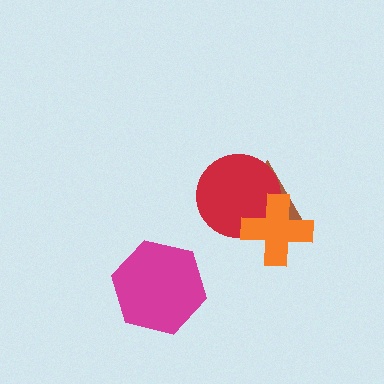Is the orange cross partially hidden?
No, no other shape covers it.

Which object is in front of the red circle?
The orange cross is in front of the red circle.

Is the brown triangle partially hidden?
Yes, it is partially covered by another shape.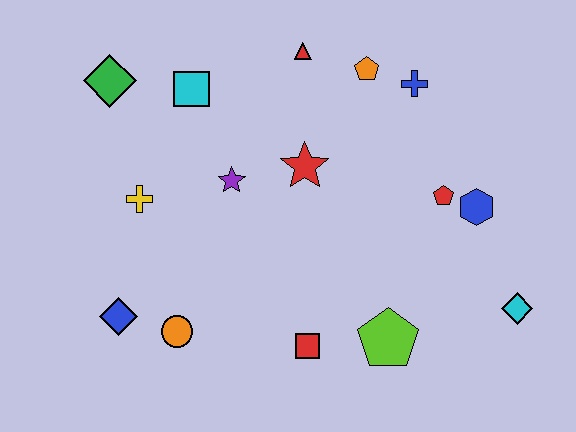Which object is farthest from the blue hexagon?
The green diamond is farthest from the blue hexagon.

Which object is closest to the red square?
The lime pentagon is closest to the red square.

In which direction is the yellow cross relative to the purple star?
The yellow cross is to the left of the purple star.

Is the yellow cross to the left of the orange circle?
Yes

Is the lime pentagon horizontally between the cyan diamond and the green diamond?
Yes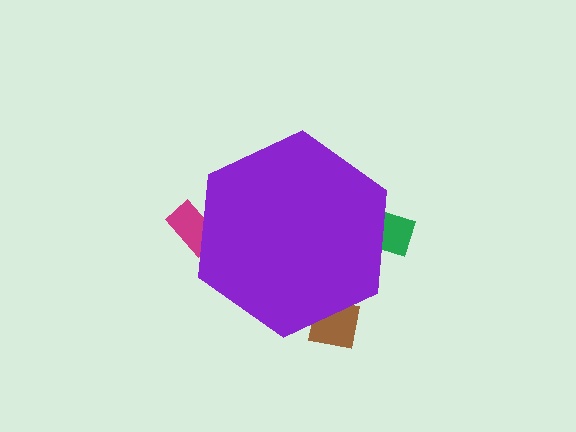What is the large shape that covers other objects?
A purple hexagon.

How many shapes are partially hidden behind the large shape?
3 shapes are partially hidden.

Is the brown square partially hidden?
Yes, the brown square is partially hidden behind the purple hexagon.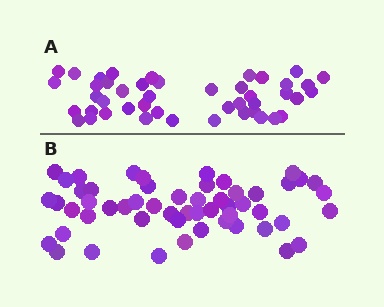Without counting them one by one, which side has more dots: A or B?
Region B (the bottom region) has more dots.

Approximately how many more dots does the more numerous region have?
Region B has roughly 8 or so more dots than region A.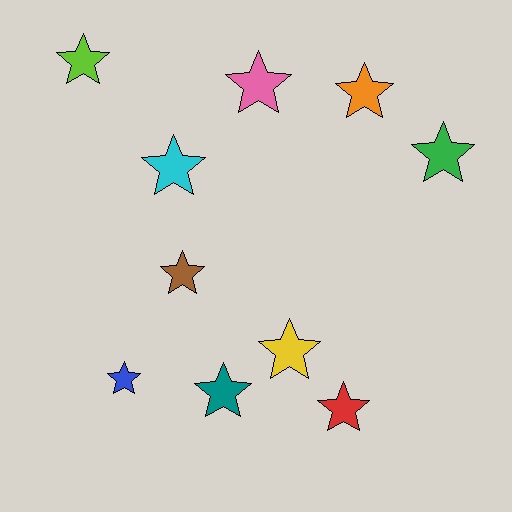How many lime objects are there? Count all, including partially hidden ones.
There is 1 lime object.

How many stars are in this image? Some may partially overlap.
There are 10 stars.